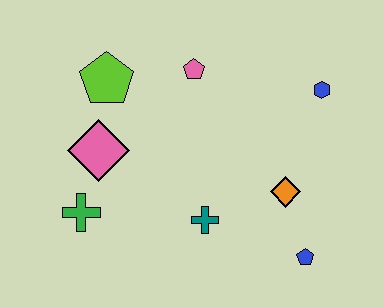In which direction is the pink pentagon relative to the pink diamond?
The pink pentagon is to the right of the pink diamond.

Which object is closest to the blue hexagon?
The orange diamond is closest to the blue hexagon.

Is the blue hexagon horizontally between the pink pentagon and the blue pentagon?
No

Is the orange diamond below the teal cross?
No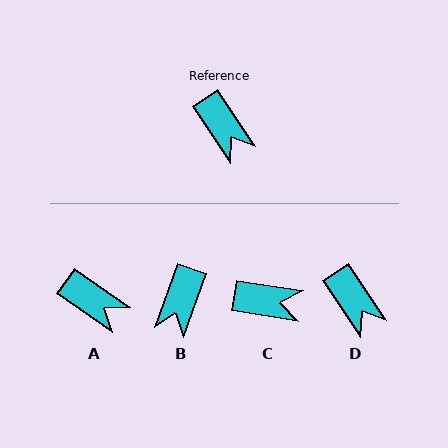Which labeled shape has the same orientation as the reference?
D.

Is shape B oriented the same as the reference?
No, it is off by about 54 degrees.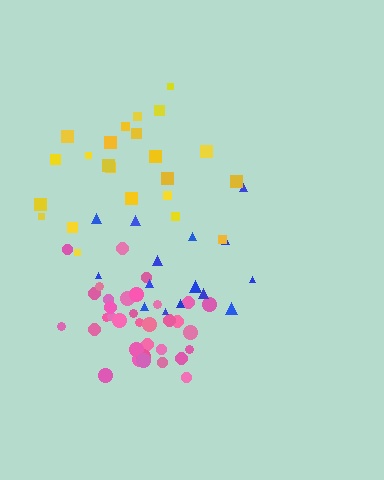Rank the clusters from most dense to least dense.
pink, yellow, blue.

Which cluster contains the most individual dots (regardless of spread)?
Pink (34).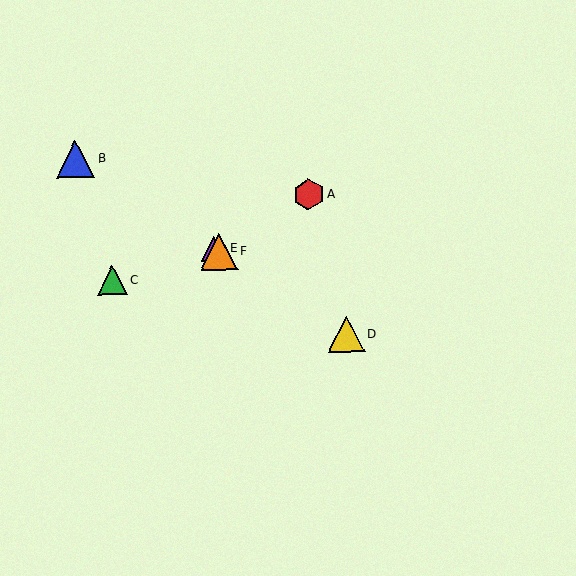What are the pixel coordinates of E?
Object E is at (214, 249).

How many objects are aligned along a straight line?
4 objects (B, D, E, F) are aligned along a straight line.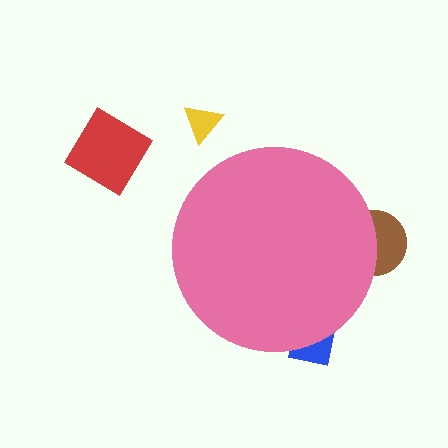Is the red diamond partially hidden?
No, the red diamond is fully visible.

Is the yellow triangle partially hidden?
No, the yellow triangle is fully visible.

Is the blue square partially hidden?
Yes, the blue square is partially hidden behind the pink circle.